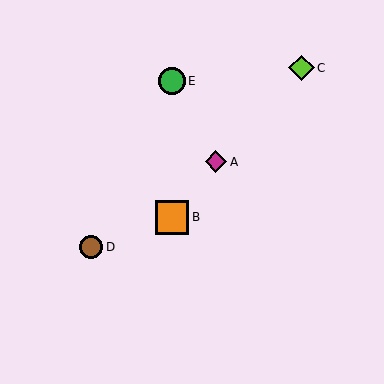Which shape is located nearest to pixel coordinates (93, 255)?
The brown circle (labeled D) at (91, 247) is nearest to that location.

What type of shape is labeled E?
Shape E is a green circle.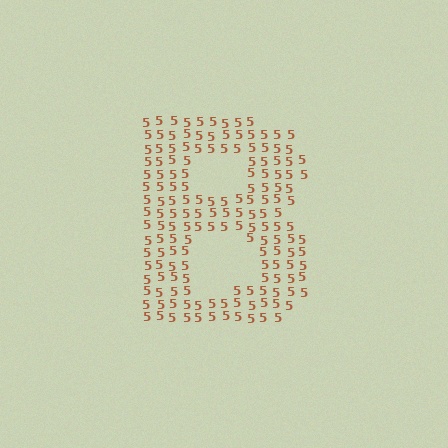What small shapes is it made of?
It is made of small digit 5's.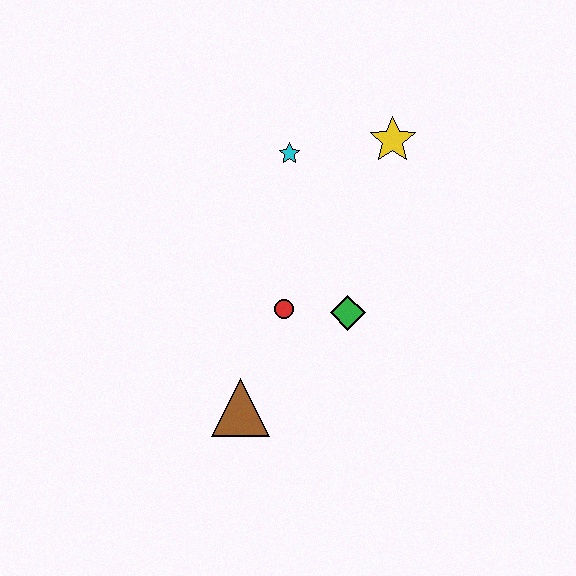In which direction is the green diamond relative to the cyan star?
The green diamond is below the cyan star.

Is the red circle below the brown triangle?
No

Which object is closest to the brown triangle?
The red circle is closest to the brown triangle.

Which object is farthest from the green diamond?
The yellow star is farthest from the green diamond.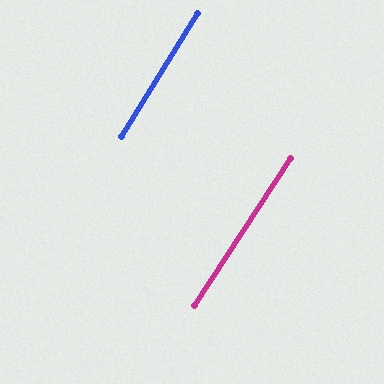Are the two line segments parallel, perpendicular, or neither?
Parallel — their directions differ by only 1.2°.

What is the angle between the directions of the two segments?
Approximately 1 degree.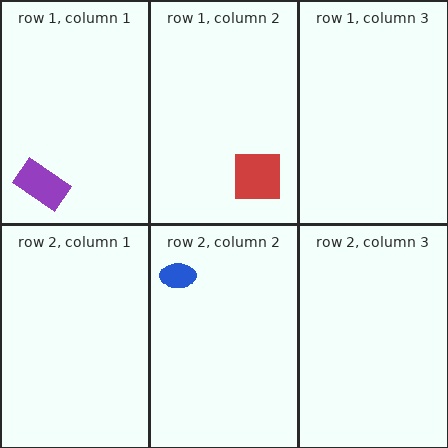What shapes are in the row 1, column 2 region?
The red square.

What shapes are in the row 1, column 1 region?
The purple rectangle.